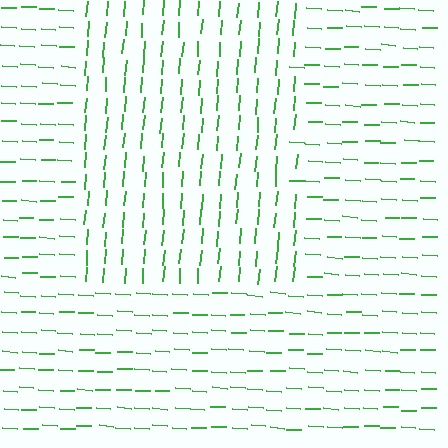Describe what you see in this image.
The image is filled with small green line segments. A rectangle region in the image has lines oriented differently from the surrounding lines, creating a visible texture boundary.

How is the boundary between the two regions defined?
The boundary is defined purely by a change in line orientation (approximately 88 degrees difference). All lines are the same color and thickness.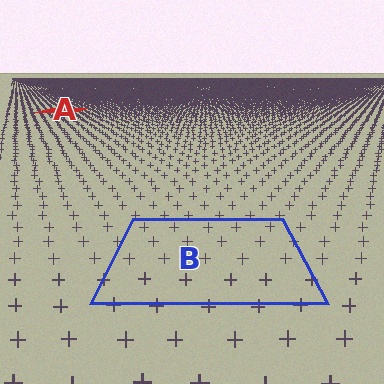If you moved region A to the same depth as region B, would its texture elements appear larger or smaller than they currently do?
They would appear larger. At a closer depth, the same texture elements are projected at a bigger on-screen size.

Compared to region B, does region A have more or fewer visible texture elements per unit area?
Region A has more texture elements per unit area — they are packed more densely because it is farther away.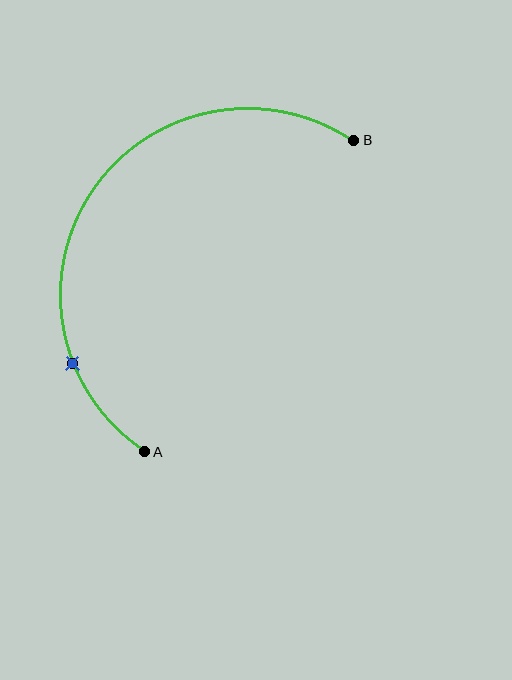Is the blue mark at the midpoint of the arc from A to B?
No. The blue mark lies on the arc but is closer to endpoint A. The arc midpoint would be at the point on the curve equidistant along the arc from both A and B.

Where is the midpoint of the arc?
The arc midpoint is the point on the curve farthest from the straight line joining A and B. It sits above and to the left of that line.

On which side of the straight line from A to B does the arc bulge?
The arc bulges above and to the left of the straight line connecting A and B.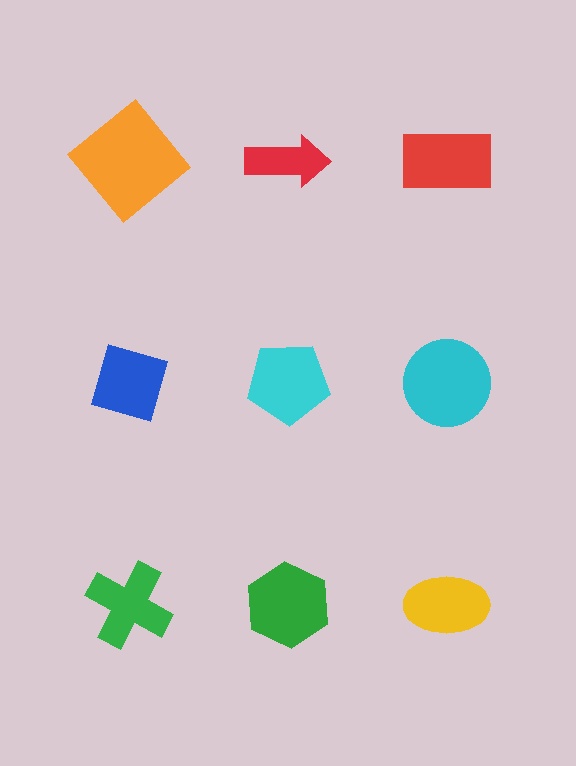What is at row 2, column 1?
A blue diamond.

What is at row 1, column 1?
An orange diamond.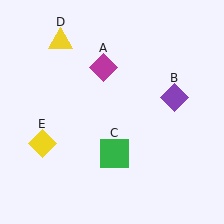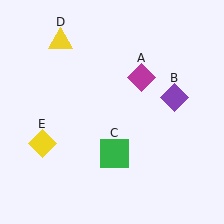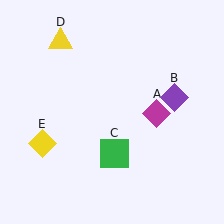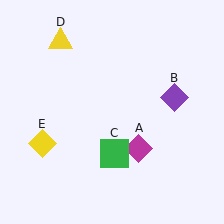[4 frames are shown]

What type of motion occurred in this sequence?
The magenta diamond (object A) rotated clockwise around the center of the scene.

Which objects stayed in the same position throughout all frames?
Purple diamond (object B) and green square (object C) and yellow triangle (object D) and yellow diamond (object E) remained stationary.